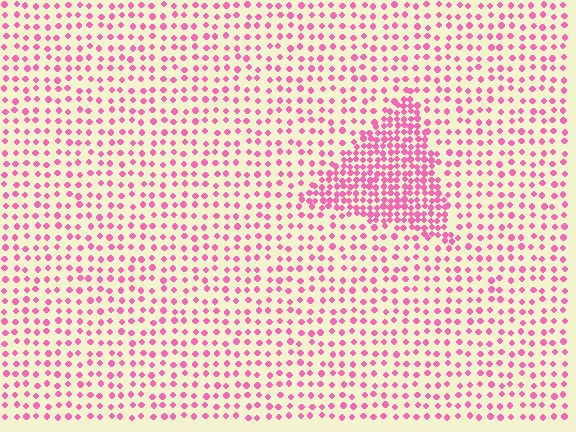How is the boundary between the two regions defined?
The boundary is defined by a change in element density (approximately 2.4x ratio). All elements are the same color, size, and shape.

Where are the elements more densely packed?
The elements are more densely packed inside the triangle boundary.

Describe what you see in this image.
The image contains small pink elements arranged at two different densities. A triangle-shaped region is visible where the elements are more densely packed than the surrounding area.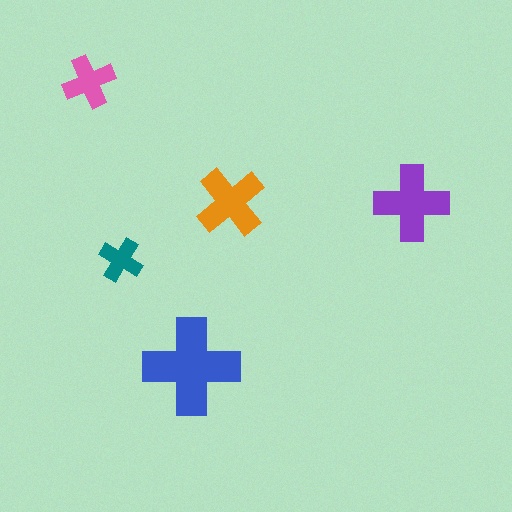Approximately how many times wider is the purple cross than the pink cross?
About 1.5 times wider.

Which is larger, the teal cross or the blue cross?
The blue one.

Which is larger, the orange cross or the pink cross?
The orange one.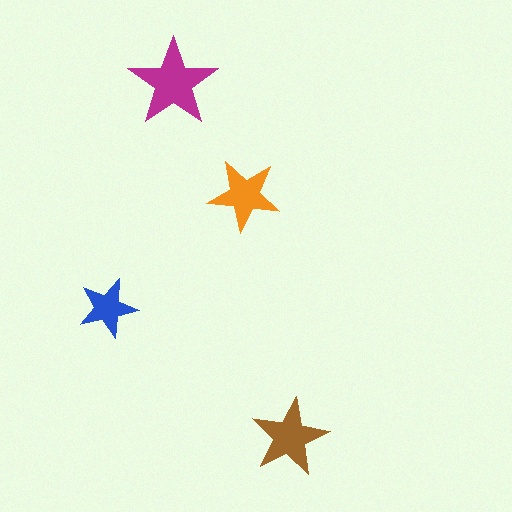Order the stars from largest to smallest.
the magenta one, the brown one, the orange one, the blue one.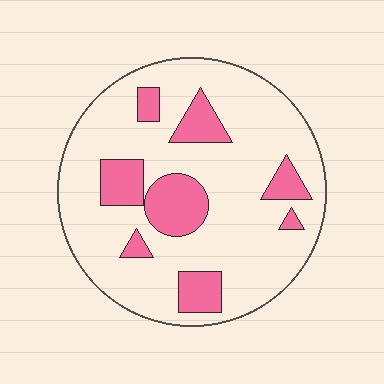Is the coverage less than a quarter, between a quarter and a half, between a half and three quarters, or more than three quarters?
Less than a quarter.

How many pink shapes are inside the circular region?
8.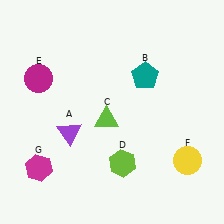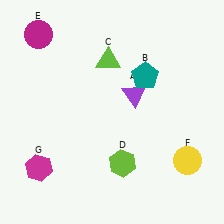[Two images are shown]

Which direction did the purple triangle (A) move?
The purple triangle (A) moved right.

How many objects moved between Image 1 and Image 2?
3 objects moved between the two images.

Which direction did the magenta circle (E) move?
The magenta circle (E) moved up.